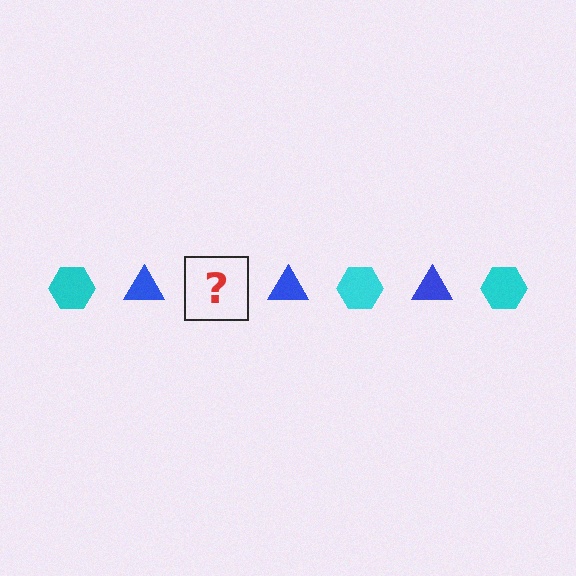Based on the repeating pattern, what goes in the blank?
The blank should be a cyan hexagon.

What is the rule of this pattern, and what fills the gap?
The rule is that the pattern alternates between cyan hexagon and blue triangle. The gap should be filled with a cyan hexagon.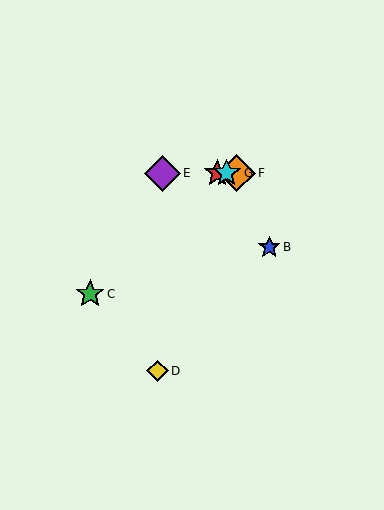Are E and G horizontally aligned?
Yes, both are at y≈173.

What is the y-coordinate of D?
Object D is at y≈371.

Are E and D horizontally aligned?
No, E is at y≈173 and D is at y≈371.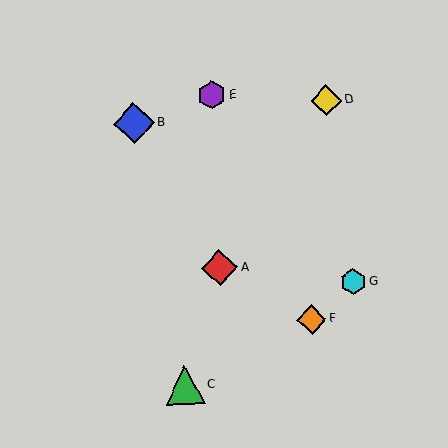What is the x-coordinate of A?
Object A is at x≈220.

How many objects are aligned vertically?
2 objects (A, E) are aligned vertically.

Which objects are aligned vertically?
Objects A, E are aligned vertically.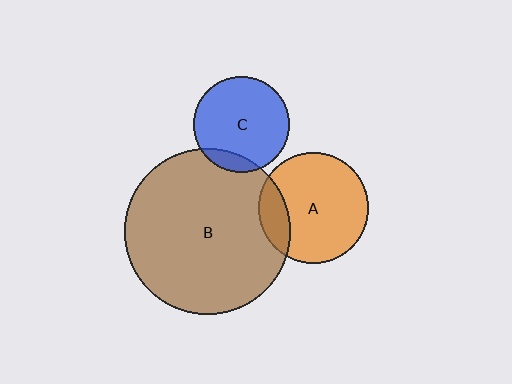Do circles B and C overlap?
Yes.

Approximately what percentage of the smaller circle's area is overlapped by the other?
Approximately 10%.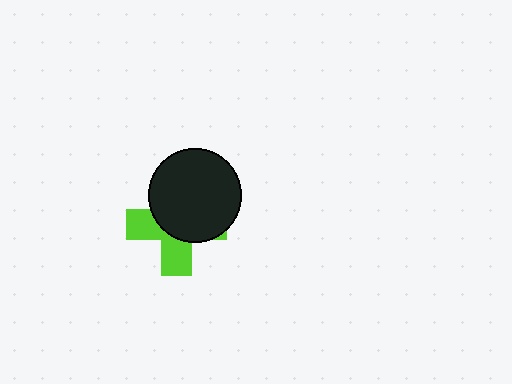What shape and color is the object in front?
The object in front is a black circle.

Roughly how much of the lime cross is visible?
A small part of it is visible (roughly 41%).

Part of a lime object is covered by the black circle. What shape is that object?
It is a cross.